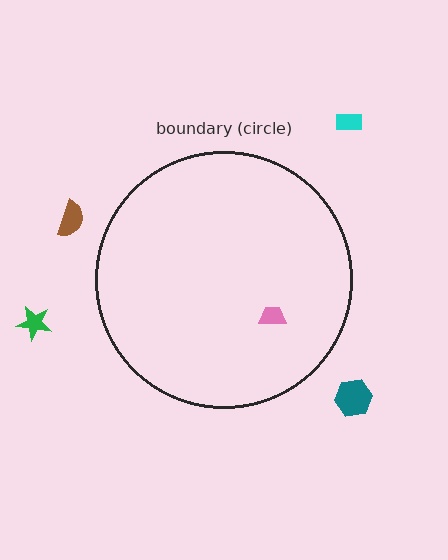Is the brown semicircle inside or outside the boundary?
Outside.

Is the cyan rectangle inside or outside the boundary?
Outside.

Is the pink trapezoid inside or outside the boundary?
Inside.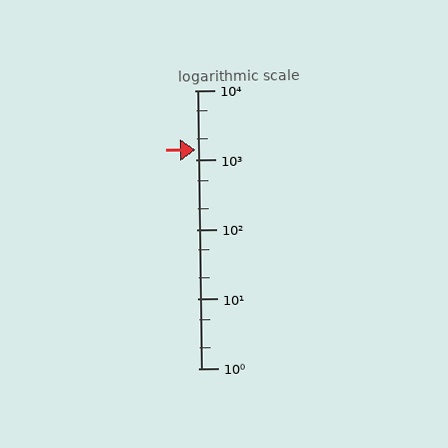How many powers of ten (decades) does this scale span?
The scale spans 4 decades, from 1 to 10000.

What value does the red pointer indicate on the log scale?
The pointer indicates approximately 1400.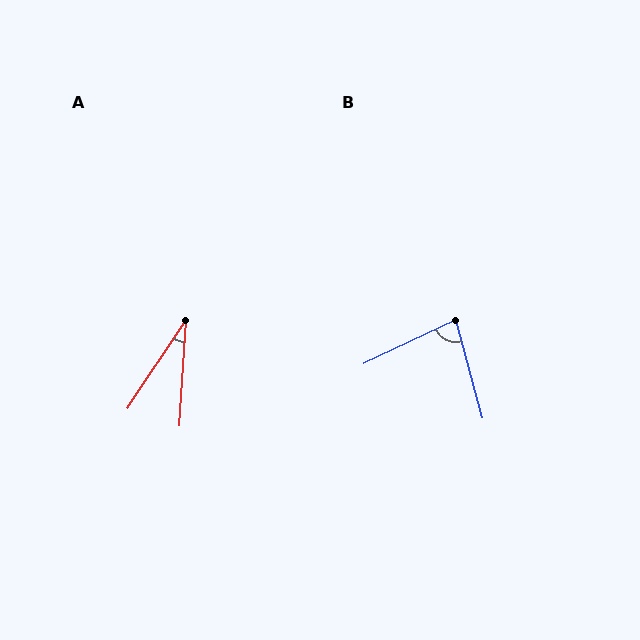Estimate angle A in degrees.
Approximately 30 degrees.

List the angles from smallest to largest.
A (30°), B (80°).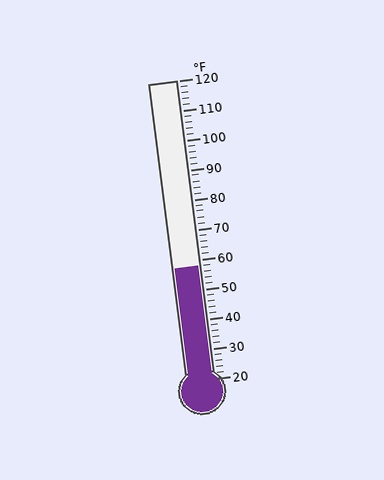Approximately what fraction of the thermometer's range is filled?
The thermometer is filled to approximately 40% of its range.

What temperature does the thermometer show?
The thermometer shows approximately 58°F.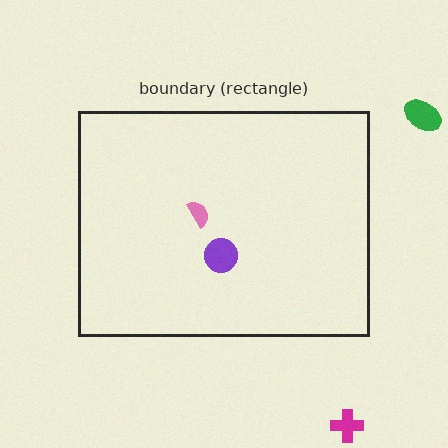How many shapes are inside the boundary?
2 inside, 2 outside.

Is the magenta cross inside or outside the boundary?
Outside.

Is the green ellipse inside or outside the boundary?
Outside.